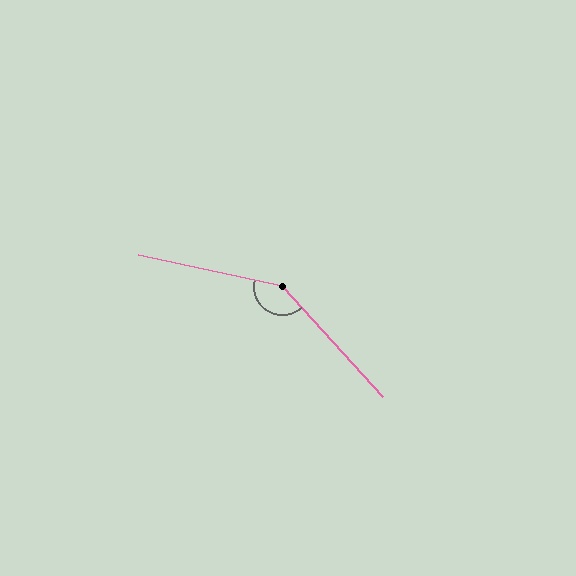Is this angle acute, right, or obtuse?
It is obtuse.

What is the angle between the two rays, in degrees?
Approximately 145 degrees.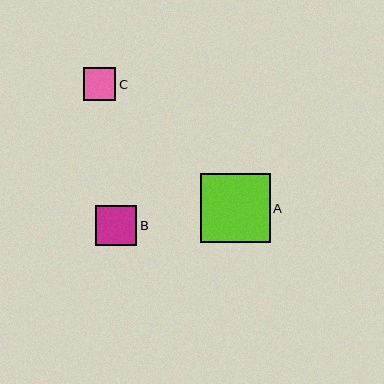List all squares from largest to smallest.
From largest to smallest: A, B, C.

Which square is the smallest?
Square C is the smallest with a size of approximately 32 pixels.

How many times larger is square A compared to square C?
Square A is approximately 2.1 times the size of square C.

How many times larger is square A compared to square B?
Square A is approximately 1.7 times the size of square B.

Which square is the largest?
Square A is the largest with a size of approximately 70 pixels.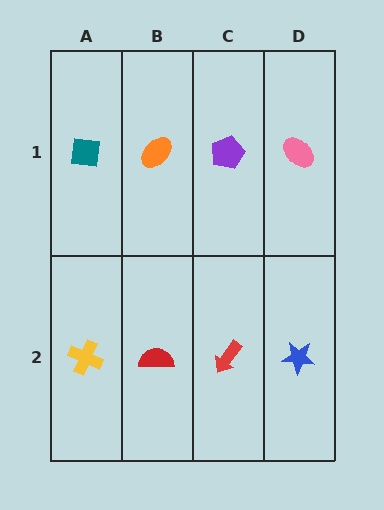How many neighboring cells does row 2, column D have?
2.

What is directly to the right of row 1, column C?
A pink ellipse.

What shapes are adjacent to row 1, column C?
A red arrow (row 2, column C), an orange ellipse (row 1, column B), a pink ellipse (row 1, column D).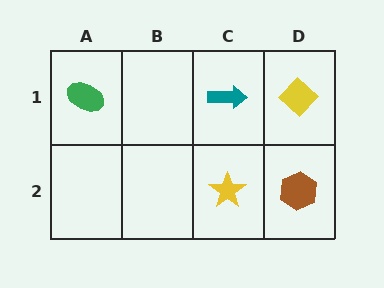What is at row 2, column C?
A yellow star.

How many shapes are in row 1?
3 shapes.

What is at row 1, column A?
A green ellipse.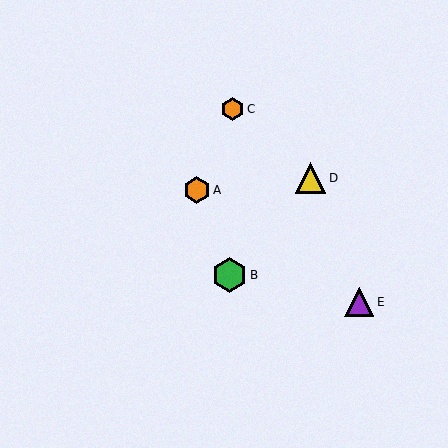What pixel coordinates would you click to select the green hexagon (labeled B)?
Click at (230, 275) to select the green hexagon B.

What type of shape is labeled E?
Shape E is a purple triangle.